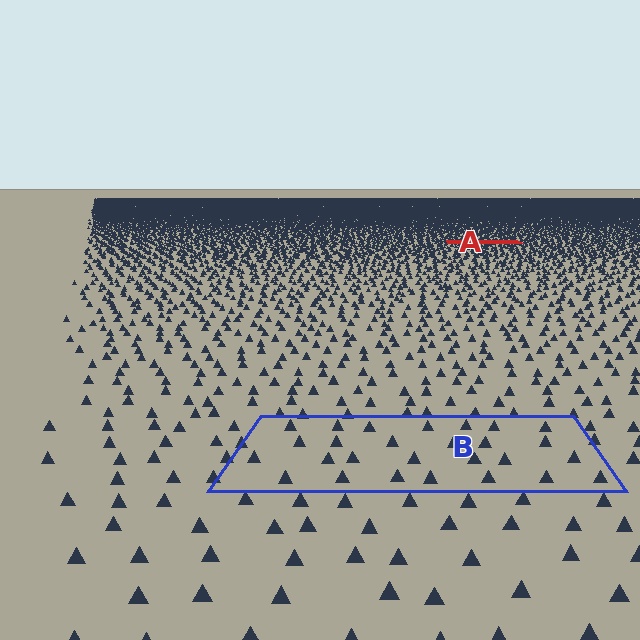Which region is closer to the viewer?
Region B is closer. The texture elements there are larger and more spread out.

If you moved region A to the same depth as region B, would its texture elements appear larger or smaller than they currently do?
They would appear larger. At a closer depth, the same texture elements are projected at a bigger on-screen size.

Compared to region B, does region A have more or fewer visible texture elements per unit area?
Region A has more texture elements per unit area — they are packed more densely because it is farther away.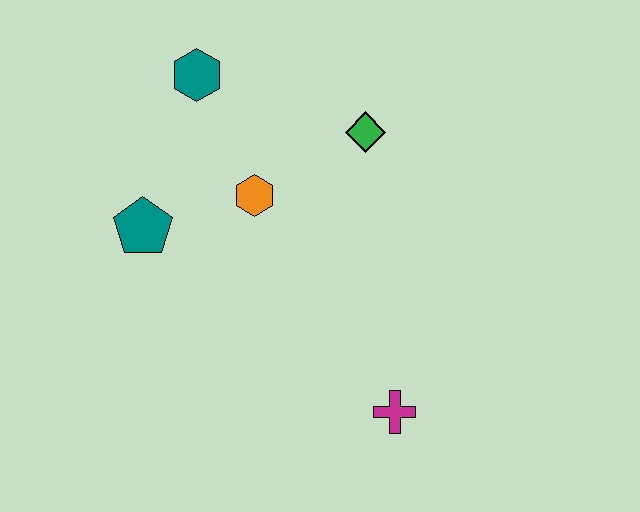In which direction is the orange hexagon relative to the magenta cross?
The orange hexagon is above the magenta cross.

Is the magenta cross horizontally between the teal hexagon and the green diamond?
No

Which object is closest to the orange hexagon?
The teal pentagon is closest to the orange hexagon.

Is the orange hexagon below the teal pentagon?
No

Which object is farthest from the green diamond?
The magenta cross is farthest from the green diamond.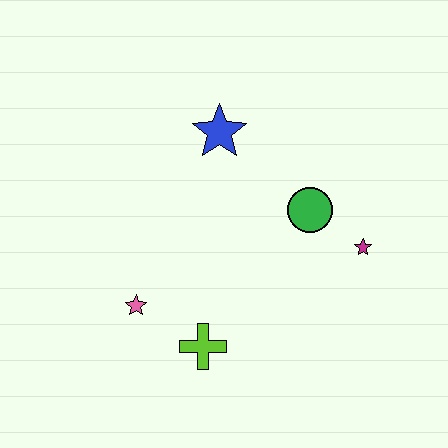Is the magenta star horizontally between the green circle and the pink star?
No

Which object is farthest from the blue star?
The lime cross is farthest from the blue star.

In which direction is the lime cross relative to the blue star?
The lime cross is below the blue star.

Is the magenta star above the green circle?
No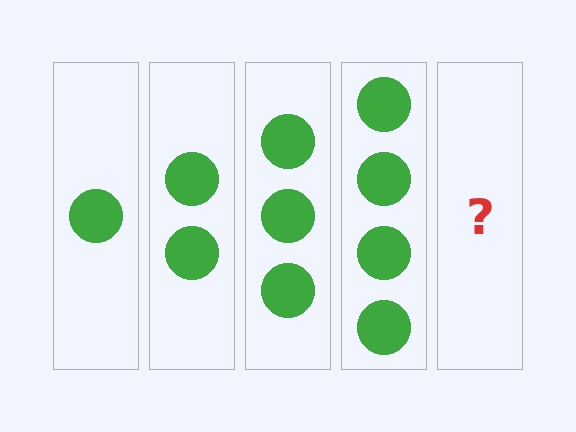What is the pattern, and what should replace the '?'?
The pattern is that each step adds one more circle. The '?' should be 5 circles.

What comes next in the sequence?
The next element should be 5 circles.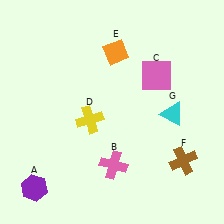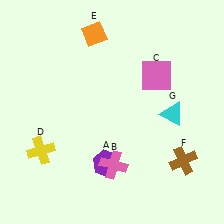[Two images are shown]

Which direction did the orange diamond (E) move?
The orange diamond (E) moved left.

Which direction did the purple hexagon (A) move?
The purple hexagon (A) moved right.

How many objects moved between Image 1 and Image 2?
3 objects moved between the two images.